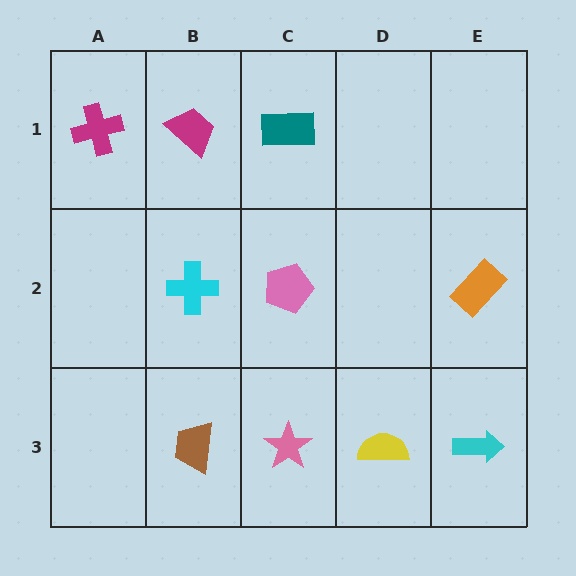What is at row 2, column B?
A cyan cross.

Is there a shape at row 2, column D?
No, that cell is empty.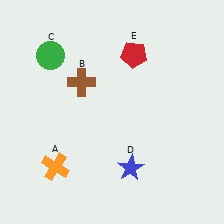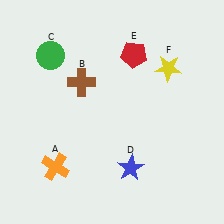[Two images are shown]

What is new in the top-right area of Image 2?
A yellow star (F) was added in the top-right area of Image 2.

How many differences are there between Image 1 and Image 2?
There is 1 difference between the two images.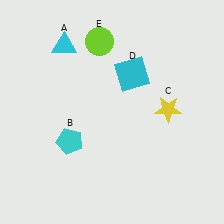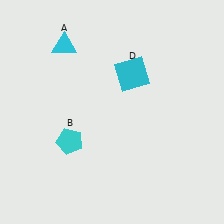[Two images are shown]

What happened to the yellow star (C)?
The yellow star (C) was removed in Image 2. It was in the top-right area of Image 1.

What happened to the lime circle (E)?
The lime circle (E) was removed in Image 2. It was in the top-left area of Image 1.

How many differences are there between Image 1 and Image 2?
There are 2 differences between the two images.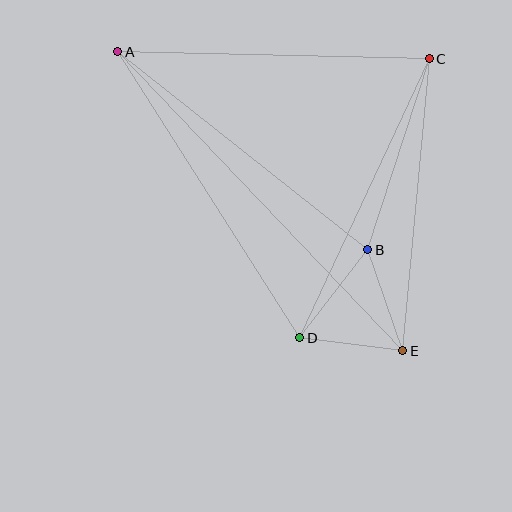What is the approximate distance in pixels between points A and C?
The distance between A and C is approximately 311 pixels.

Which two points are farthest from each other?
Points A and E are farthest from each other.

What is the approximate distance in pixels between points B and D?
The distance between B and D is approximately 111 pixels.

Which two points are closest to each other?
Points D and E are closest to each other.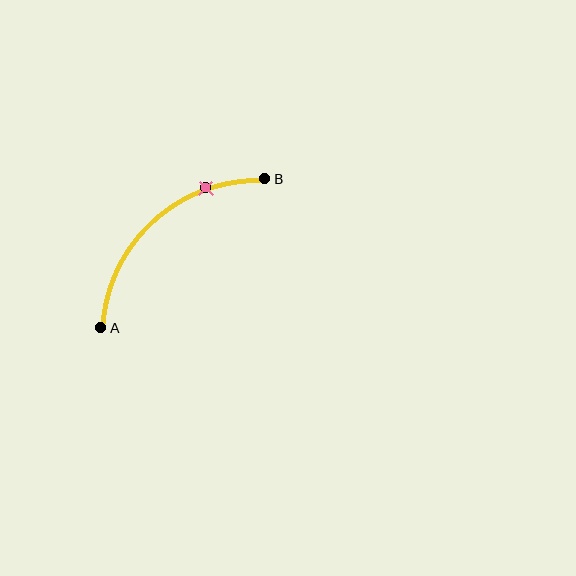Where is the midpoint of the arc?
The arc midpoint is the point on the curve farthest from the straight line joining A and B. It sits above and to the left of that line.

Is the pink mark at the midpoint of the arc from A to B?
No. The pink mark lies on the arc but is closer to endpoint B. The arc midpoint would be at the point on the curve equidistant along the arc from both A and B.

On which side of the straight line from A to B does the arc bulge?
The arc bulges above and to the left of the straight line connecting A and B.